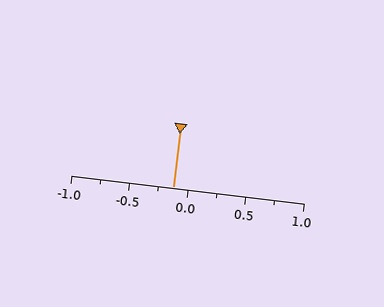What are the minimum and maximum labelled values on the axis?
The axis runs from -1.0 to 1.0.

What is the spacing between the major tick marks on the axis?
The major ticks are spaced 0.5 apart.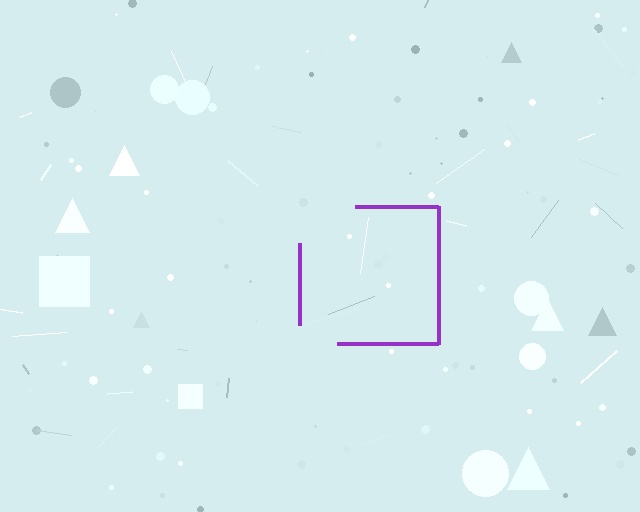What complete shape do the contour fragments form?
The contour fragments form a square.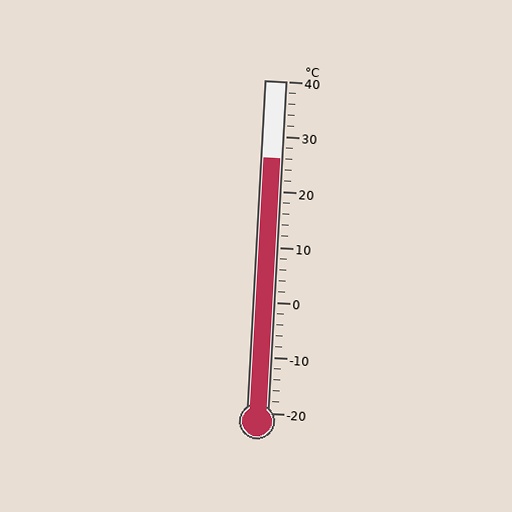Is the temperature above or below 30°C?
The temperature is below 30°C.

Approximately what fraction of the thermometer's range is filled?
The thermometer is filled to approximately 75% of its range.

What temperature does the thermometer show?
The thermometer shows approximately 26°C.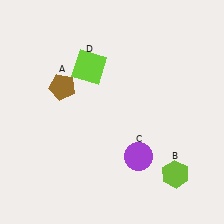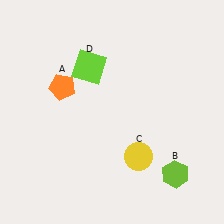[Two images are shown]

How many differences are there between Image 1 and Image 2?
There are 2 differences between the two images.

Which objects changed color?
A changed from brown to orange. C changed from purple to yellow.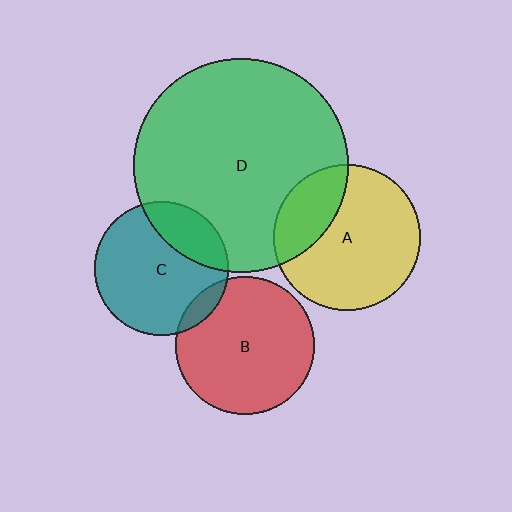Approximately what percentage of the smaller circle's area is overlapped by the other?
Approximately 25%.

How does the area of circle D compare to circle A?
Approximately 2.1 times.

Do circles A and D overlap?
Yes.